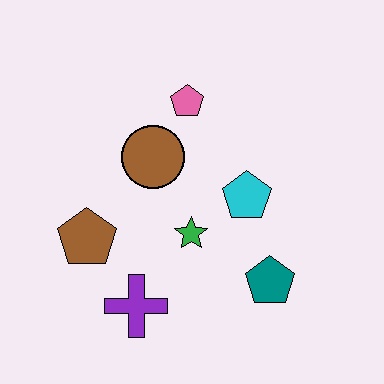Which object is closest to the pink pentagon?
The brown circle is closest to the pink pentagon.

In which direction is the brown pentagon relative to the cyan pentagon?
The brown pentagon is to the left of the cyan pentagon.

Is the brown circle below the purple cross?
No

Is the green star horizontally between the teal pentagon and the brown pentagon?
Yes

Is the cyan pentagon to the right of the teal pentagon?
No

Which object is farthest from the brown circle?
The teal pentagon is farthest from the brown circle.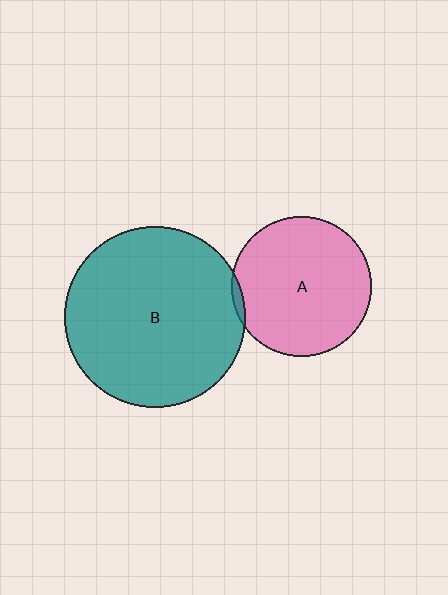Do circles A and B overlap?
Yes.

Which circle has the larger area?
Circle B (teal).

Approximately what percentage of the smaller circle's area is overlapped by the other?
Approximately 5%.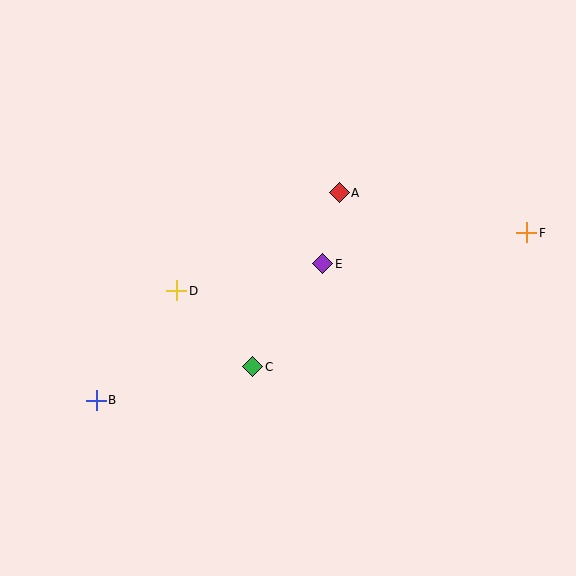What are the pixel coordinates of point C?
Point C is at (253, 367).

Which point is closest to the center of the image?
Point E at (323, 264) is closest to the center.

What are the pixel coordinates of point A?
Point A is at (339, 193).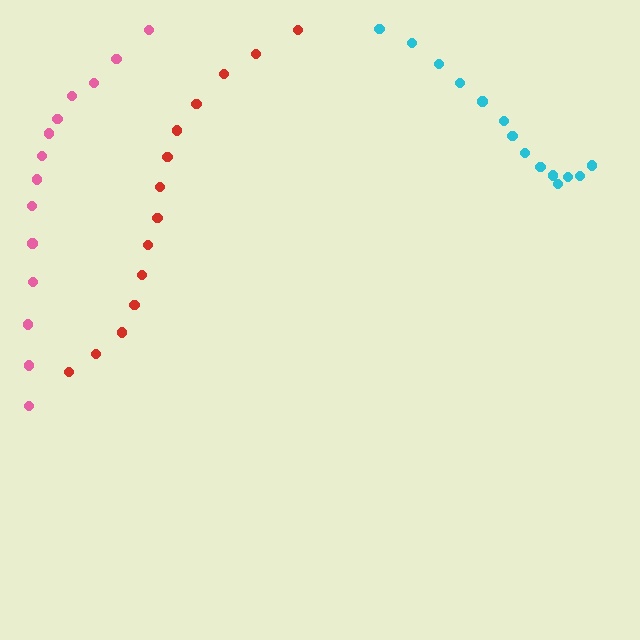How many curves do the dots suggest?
There are 3 distinct paths.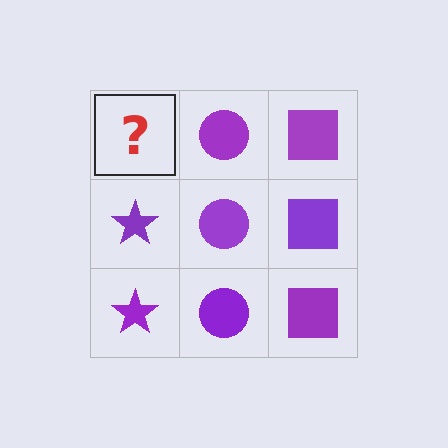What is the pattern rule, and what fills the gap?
The rule is that each column has a consistent shape. The gap should be filled with a purple star.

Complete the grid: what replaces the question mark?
The question mark should be replaced with a purple star.